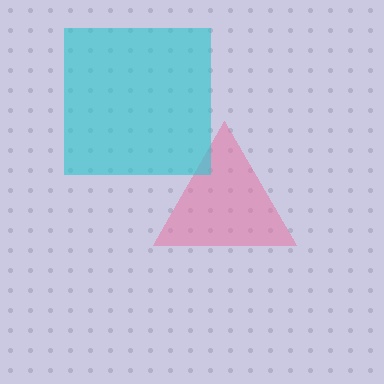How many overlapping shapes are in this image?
There are 2 overlapping shapes in the image.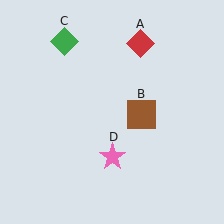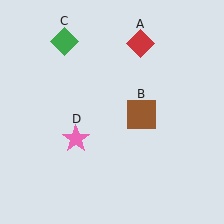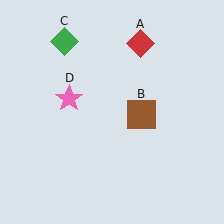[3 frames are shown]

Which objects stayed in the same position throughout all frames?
Red diamond (object A) and brown square (object B) and green diamond (object C) remained stationary.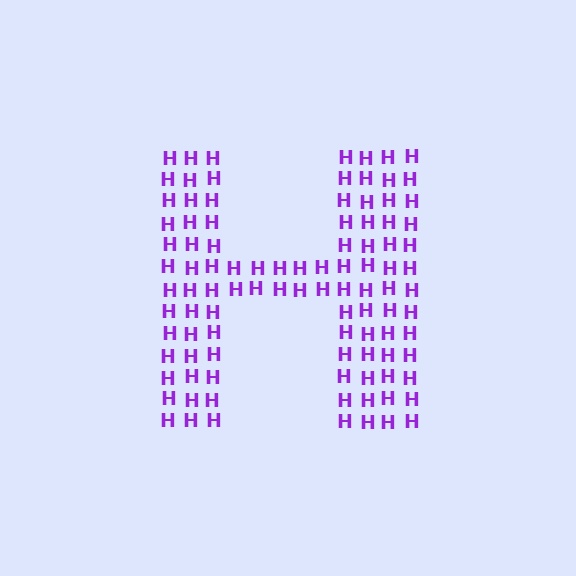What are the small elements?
The small elements are letter H's.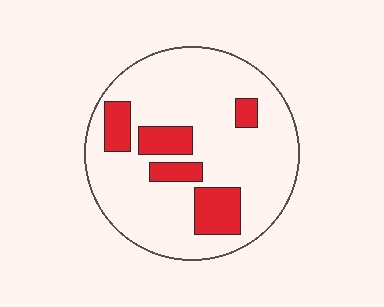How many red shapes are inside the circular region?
5.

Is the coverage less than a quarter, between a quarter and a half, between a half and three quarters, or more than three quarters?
Less than a quarter.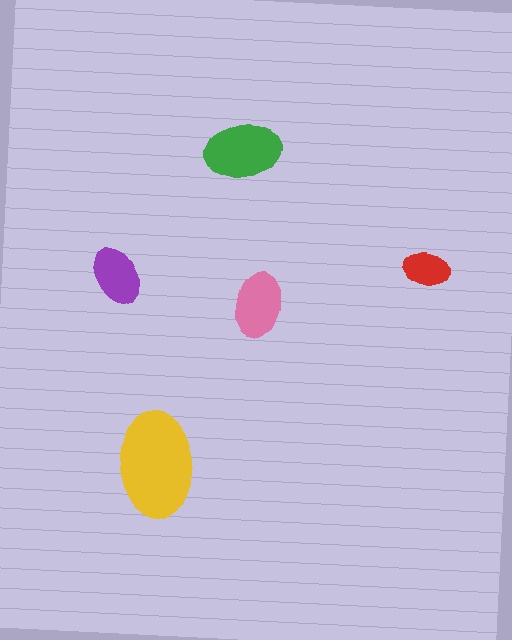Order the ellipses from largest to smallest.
the yellow one, the green one, the pink one, the purple one, the red one.